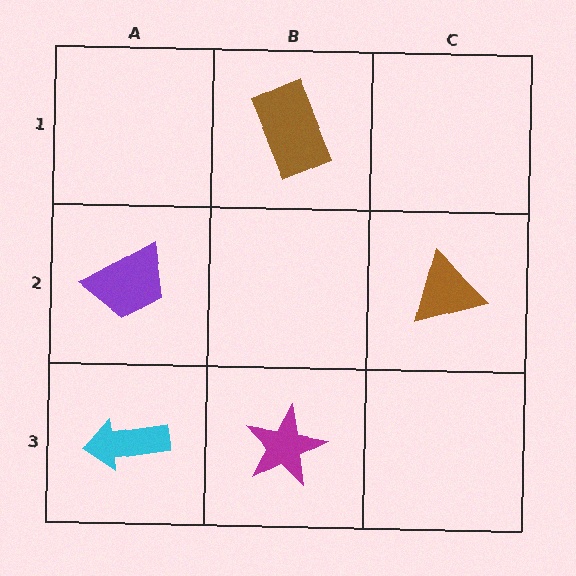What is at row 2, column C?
A brown triangle.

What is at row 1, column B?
A brown rectangle.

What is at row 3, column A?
A cyan arrow.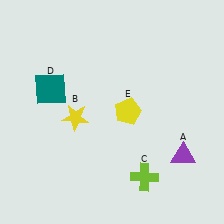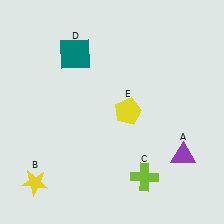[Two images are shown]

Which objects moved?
The objects that moved are: the yellow star (B), the teal square (D).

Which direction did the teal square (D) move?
The teal square (D) moved up.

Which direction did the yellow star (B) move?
The yellow star (B) moved down.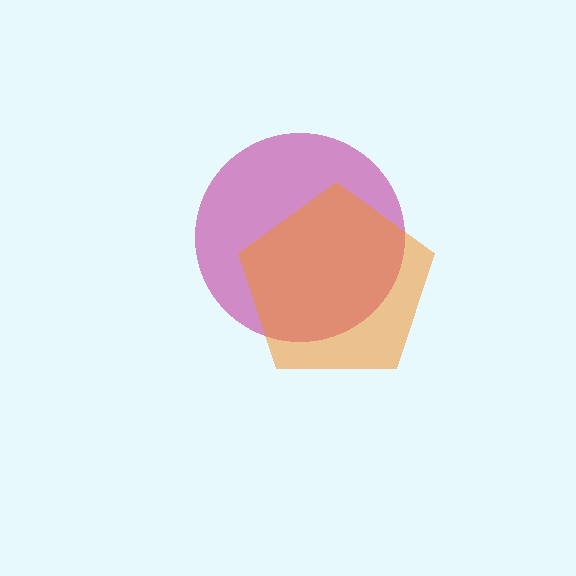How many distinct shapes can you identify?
There are 2 distinct shapes: a magenta circle, an orange pentagon.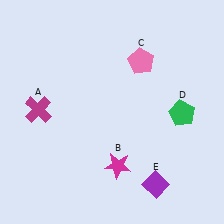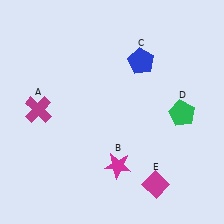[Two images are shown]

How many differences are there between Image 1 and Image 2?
There are 2 differences between the two images.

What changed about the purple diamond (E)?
In Image 1, E is purple. In Image 2, it changed to magenta.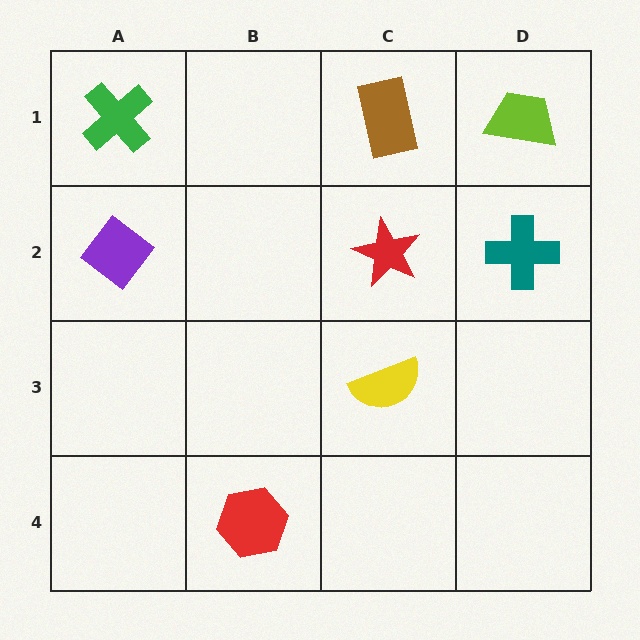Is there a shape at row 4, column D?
No, that cell is empty.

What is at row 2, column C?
A red star.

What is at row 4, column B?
A red hexagon.